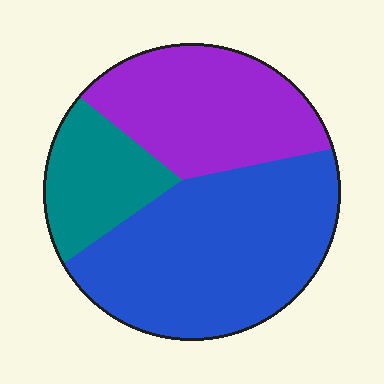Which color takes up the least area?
Teal, at roughly 20%.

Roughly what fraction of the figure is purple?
Purple covers around 30% of the figure.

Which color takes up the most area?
Blue, at roughly 50%.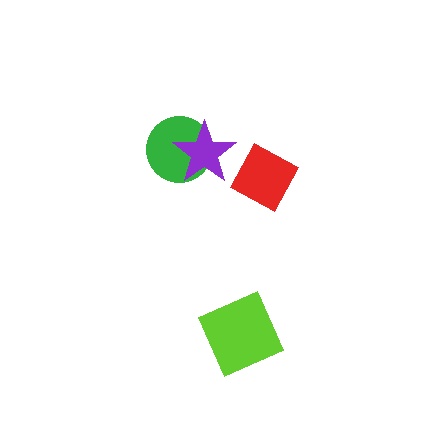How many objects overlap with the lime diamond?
0 objects overlap with the lime diamond.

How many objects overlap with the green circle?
1 object overlaps with the green circle.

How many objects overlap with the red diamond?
0 objects overlap with the red diamond.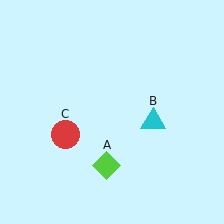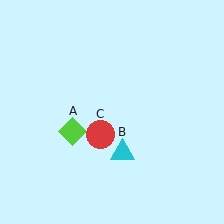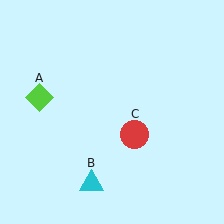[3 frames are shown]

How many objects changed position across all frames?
3 objects changed position: lime diamond (object A), cyan triangle (object B), red circle (object C).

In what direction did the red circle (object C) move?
The red circle (object C) moved right.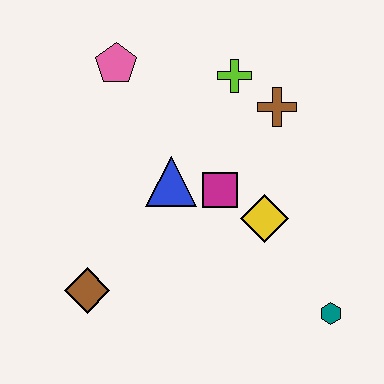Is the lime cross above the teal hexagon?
Yes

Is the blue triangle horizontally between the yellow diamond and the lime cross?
No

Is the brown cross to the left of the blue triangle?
No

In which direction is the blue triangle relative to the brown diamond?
The blue triangle is above the brown diamond.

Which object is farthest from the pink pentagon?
The teal hexagon is farthest from the pink pentagon.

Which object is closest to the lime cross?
The brown cross is closest to the lime cross.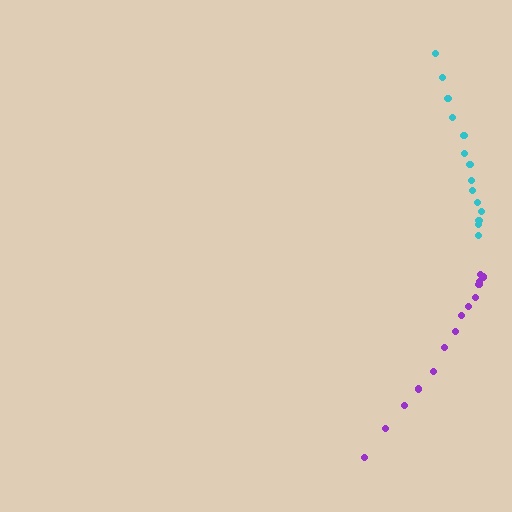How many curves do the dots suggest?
There are 2 distinct paths.